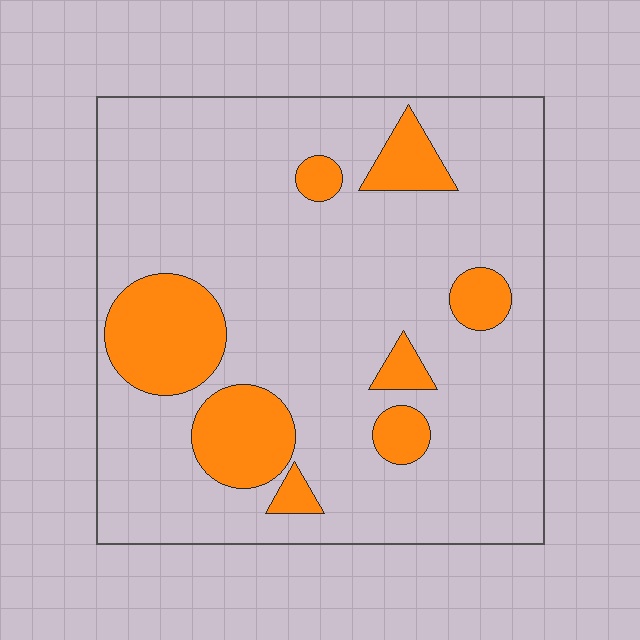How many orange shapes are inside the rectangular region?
8.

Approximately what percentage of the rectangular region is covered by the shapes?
Approximately 20%.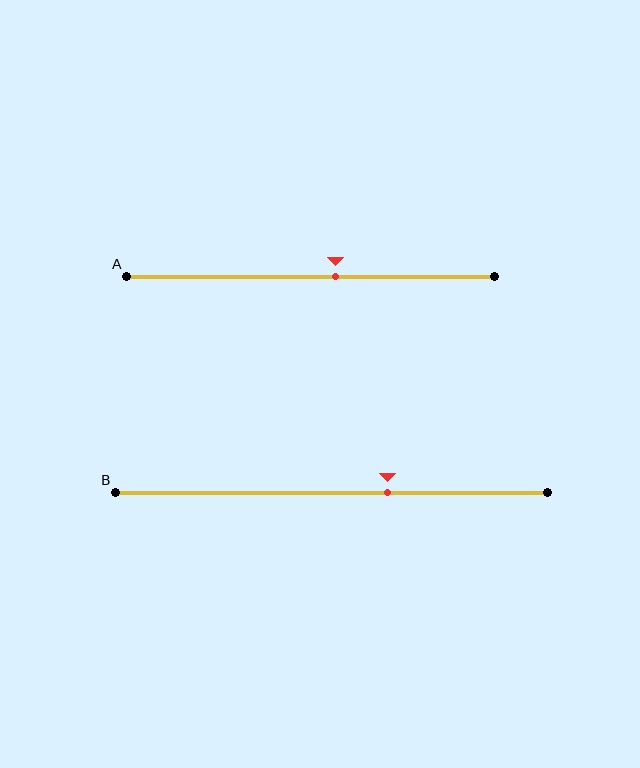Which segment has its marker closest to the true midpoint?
Segment A has its marker closest to the true midpoint.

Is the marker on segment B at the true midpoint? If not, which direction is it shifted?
No, the marker on segment B is shifted to the right by about 13% of the segment length.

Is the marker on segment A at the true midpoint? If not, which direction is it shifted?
No, the marker on segment A is shifted to the right by about 7% of the segment length.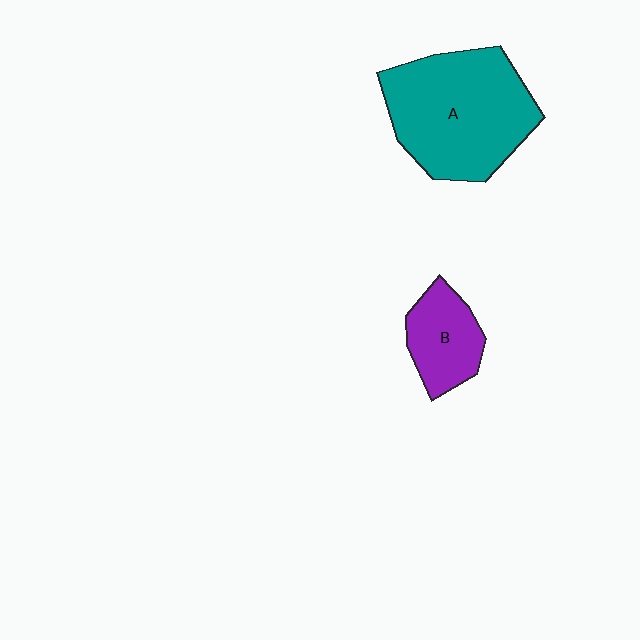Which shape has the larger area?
Shape A (teal).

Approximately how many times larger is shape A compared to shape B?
Approximately 2.4 times.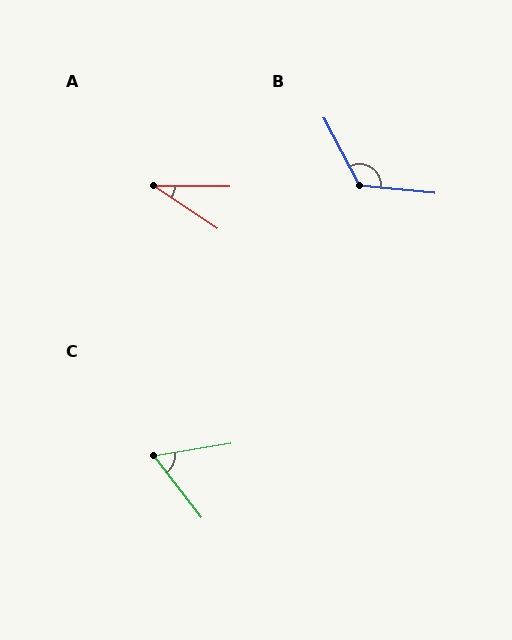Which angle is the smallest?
A, at approximately 33 degrees.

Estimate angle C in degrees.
Approximately 61 degrees.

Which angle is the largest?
B, at approximately 123 degrees.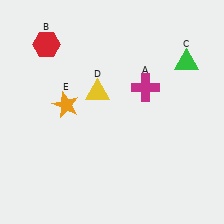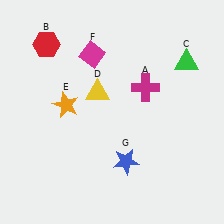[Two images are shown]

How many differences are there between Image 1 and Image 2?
There are 2 differences between the two images.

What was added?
A magenta diamond (F), a blue star (G) were added in Image 2.